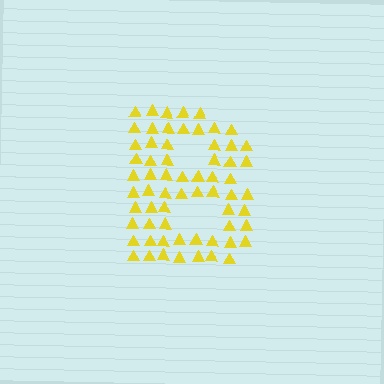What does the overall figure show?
The overall figure shows the letter B.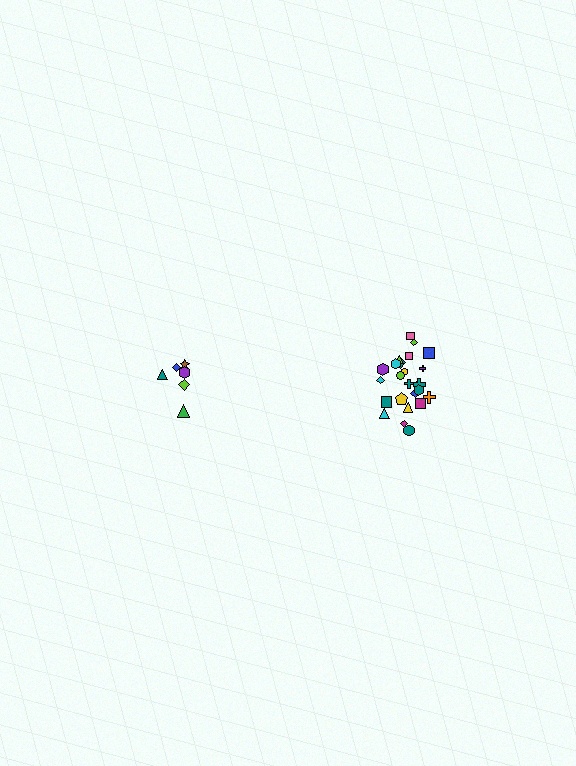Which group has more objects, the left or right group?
The right group.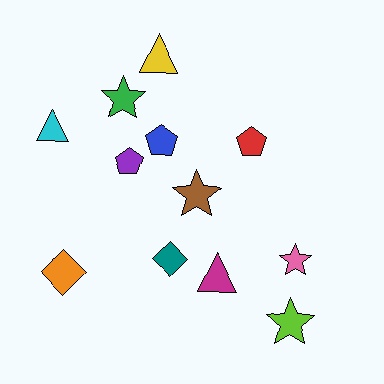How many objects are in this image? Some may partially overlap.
There are 12 objects.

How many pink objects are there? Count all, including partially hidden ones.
There is 1 pink object.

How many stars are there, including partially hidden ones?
There are 4 stars.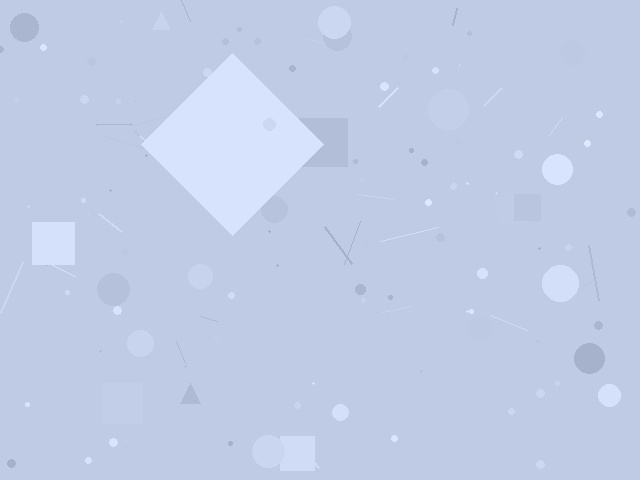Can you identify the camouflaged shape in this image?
The camouflaged shape is a diamond.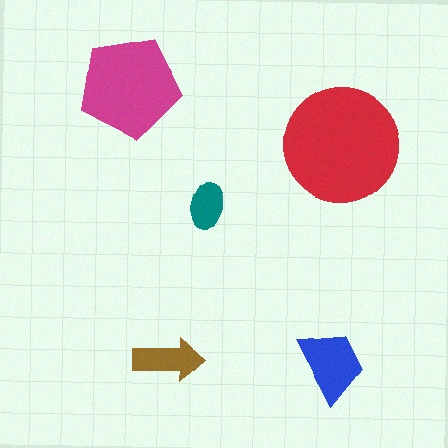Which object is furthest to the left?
The magenta pentagon is leftmost.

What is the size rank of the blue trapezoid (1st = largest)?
3rd.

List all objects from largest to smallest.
The red circle, the magenta pentagon, the blue trapezoid, the brown arrow, the teal ellipse.